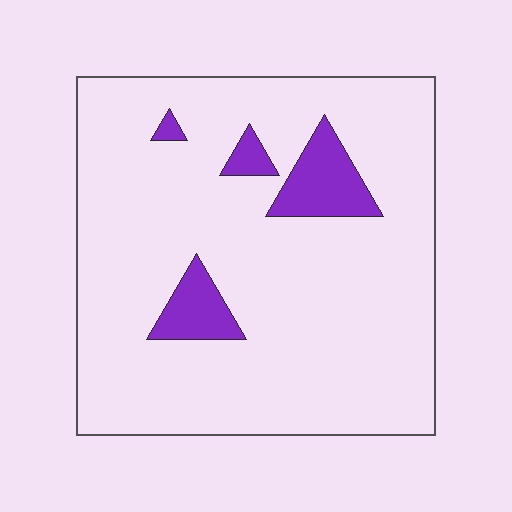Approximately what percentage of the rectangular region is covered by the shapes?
Approximately 10%.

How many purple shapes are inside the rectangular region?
4.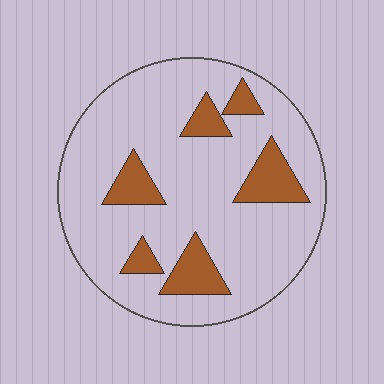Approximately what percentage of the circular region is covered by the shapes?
Approximately 20%.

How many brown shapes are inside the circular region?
6.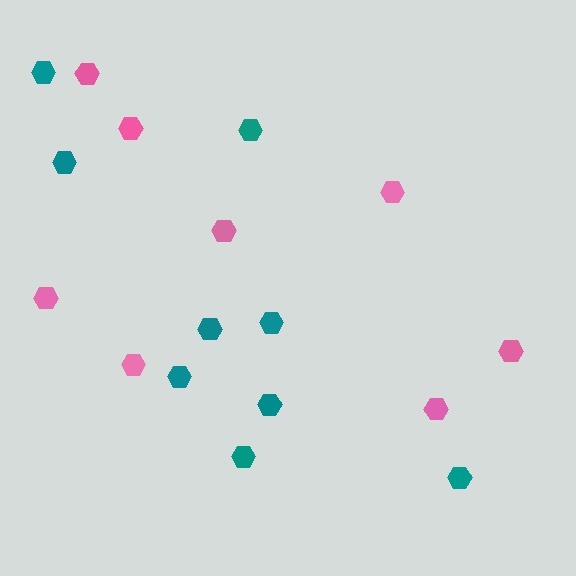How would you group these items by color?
There are 2 groups: one group of pink hexagons (8) and one group of teal hexagons (9).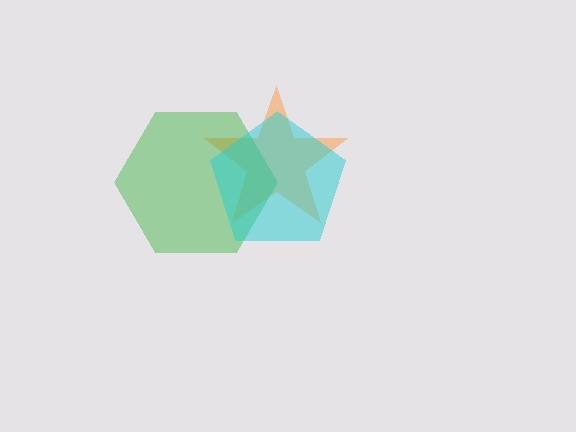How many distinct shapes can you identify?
There are 3 distinct shapes: an orange star, a green hexagon, a cyan pentagon.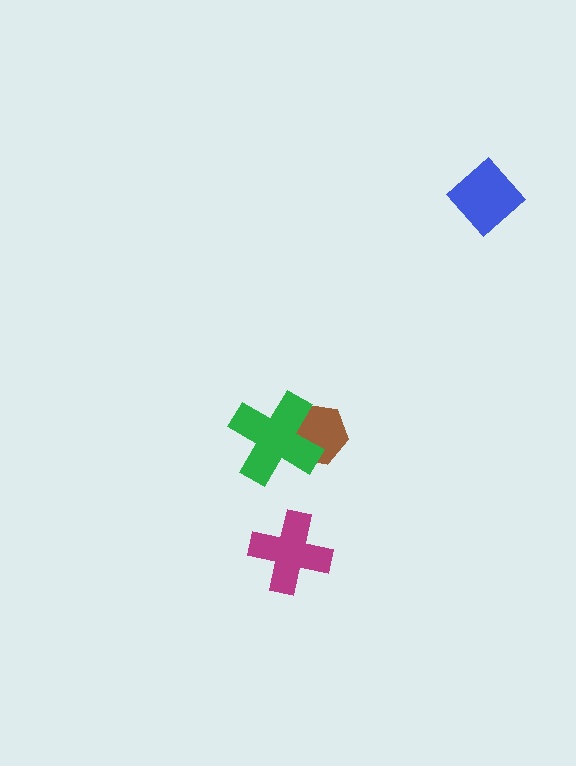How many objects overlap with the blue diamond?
0 objects overlap with the blue diamond.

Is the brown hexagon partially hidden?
Yes, it is partially covered by another shape.